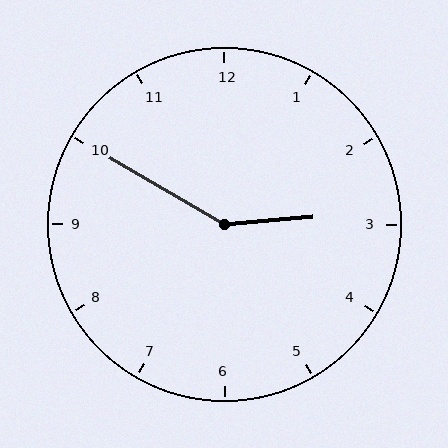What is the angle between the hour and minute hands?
Approximately 145 degrees.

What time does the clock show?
2:50.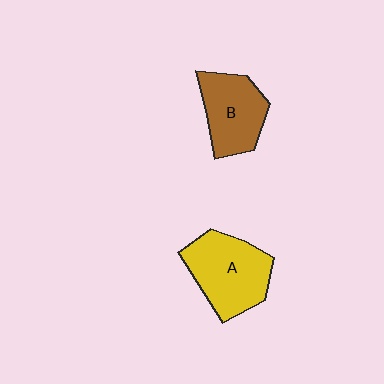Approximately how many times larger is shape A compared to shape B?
Approximately 1.2 times.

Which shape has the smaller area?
Shape B (brown).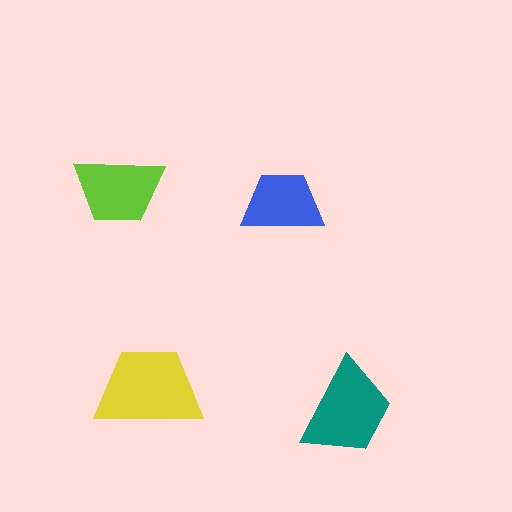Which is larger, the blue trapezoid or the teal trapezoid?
The teal one.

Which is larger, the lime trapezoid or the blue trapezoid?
The lime one.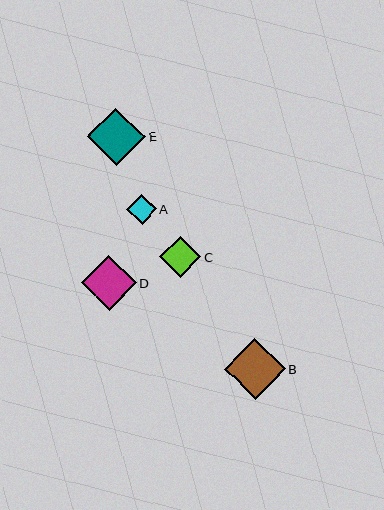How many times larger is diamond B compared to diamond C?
Diamond B is approximately 1.5 times the size of diamond C.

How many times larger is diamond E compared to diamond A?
Diamond E is approximately 2.0 times the size of diamond A.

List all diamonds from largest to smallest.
From largest to smallest: B, E, D, C, A.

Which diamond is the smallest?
Diamond A is the smallest with a size of approximately 29 pixels.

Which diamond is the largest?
Diamond B is the largest with a size of approximately 61 pixels.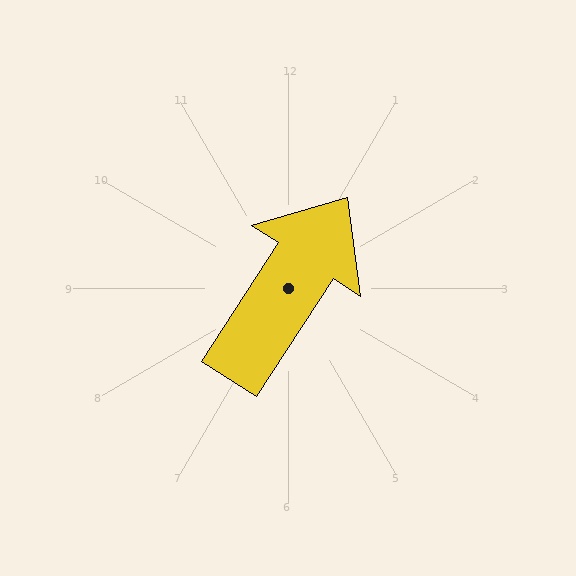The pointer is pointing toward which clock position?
Roughly 1 o'clock.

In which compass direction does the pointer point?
Northeast.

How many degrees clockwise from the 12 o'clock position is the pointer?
Approximately 33 degrees.